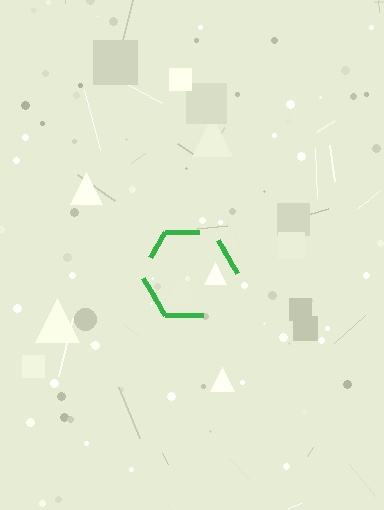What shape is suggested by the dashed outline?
The dashed outline suggests a hexagon.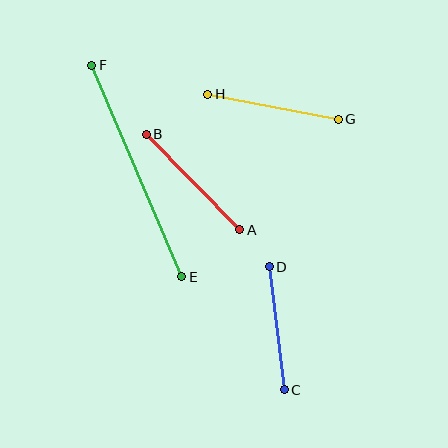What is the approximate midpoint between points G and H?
The midpoint is at approximately (273, 107) pixels.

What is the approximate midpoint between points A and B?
The midpoint is at approximately (193, 182) pixels.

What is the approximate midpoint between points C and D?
The midpoint is at approximately (277, 328) pixels.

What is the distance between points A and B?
The distance is approximately 134 pixels.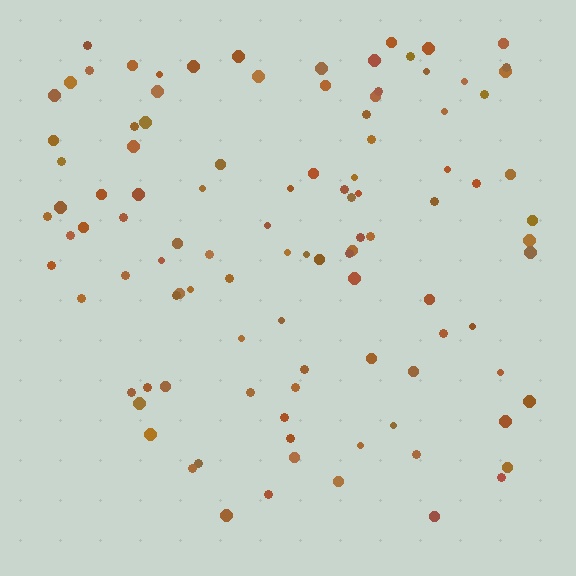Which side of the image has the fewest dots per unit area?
The bottom.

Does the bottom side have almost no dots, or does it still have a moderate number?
Still a moderate number, just noticeably fewer than the top.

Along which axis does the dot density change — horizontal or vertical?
Vertical.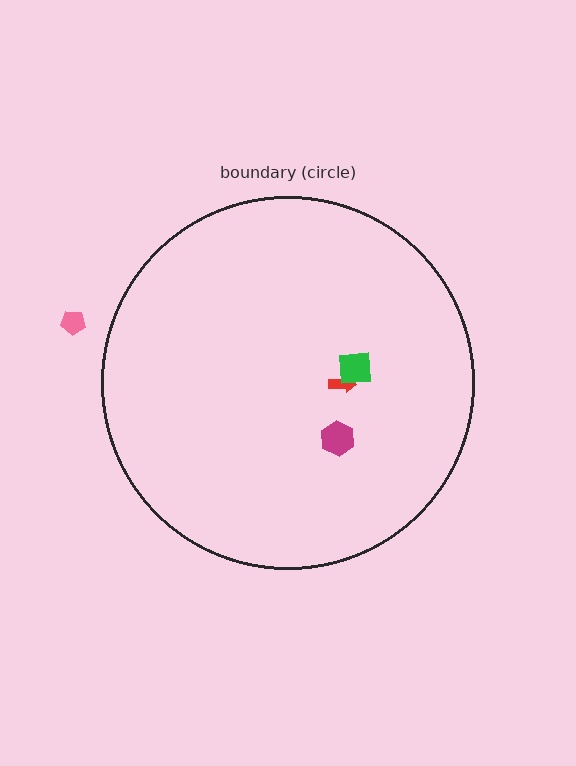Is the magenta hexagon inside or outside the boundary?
Inside.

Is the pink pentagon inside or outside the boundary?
Outside.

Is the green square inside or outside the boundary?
Inside.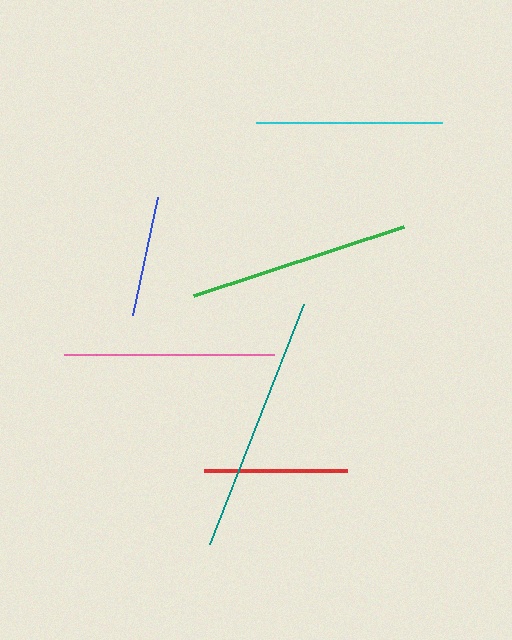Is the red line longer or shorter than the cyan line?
The cyan line is longer than the red line.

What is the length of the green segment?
The green segment is approximately 220 pixels long.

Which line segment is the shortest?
The blue line is the shortest at approximately 120 pixels.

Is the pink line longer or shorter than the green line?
The green line is longer than the pink line.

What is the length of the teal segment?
The teal segment is approximately 258 pixels long.